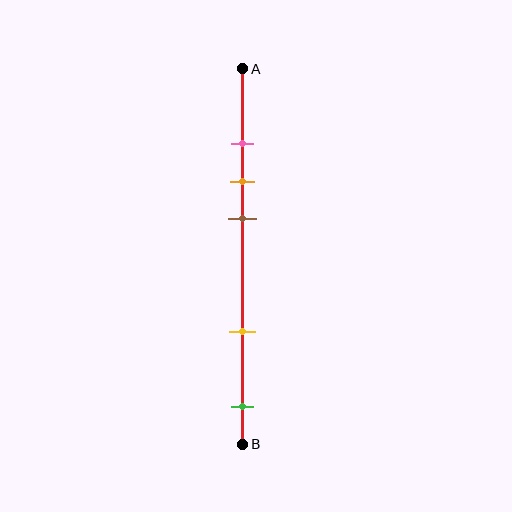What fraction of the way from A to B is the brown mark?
The brown mark is approximately 40% (0.4) of the way from A to B.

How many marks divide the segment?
There are 5 marks dividing the segment.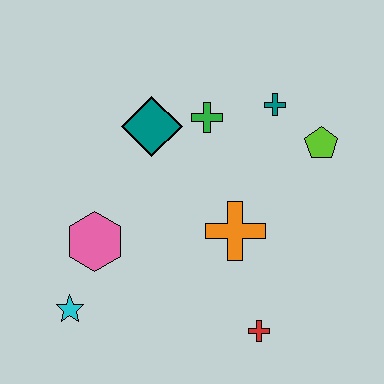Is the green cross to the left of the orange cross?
Yes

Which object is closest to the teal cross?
The lime pentagon is closest to the teal cross.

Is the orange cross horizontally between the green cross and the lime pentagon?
Yes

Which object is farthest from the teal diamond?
The red cross is farthest from the teal diamond.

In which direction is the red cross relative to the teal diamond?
The red cross is below the teal diamond.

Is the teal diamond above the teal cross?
No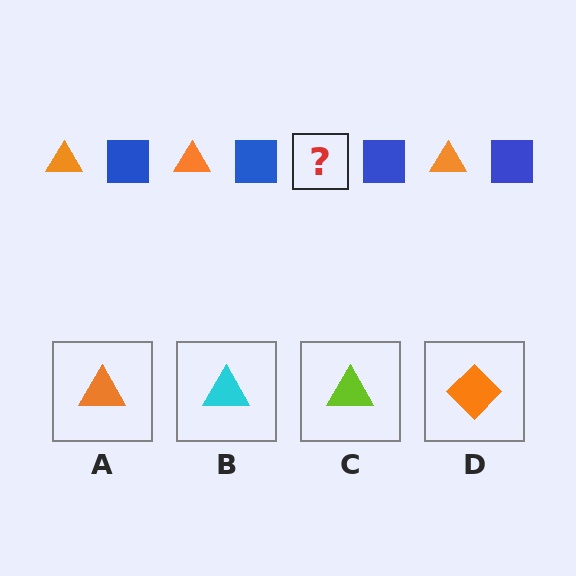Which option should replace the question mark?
Option A.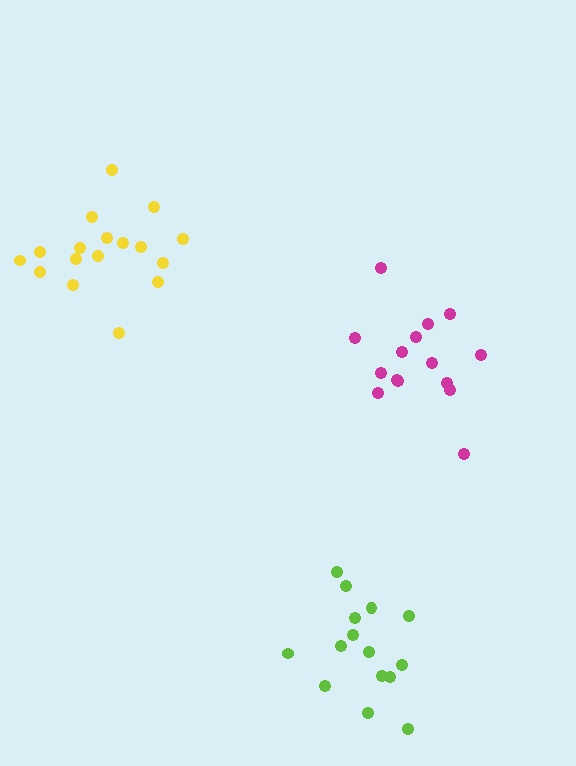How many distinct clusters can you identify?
There are 3 distinct clusters.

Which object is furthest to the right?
The magenta cluster is rightmost.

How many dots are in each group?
Group 1: 17 dots, Group 2: 15 dots, Group 3: 15 dots (47 total).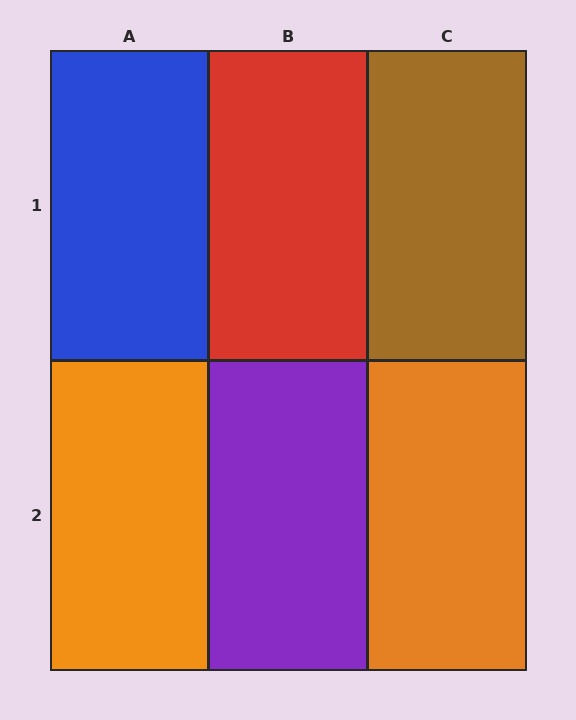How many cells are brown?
1 cell is brown.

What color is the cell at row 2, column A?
Orange.